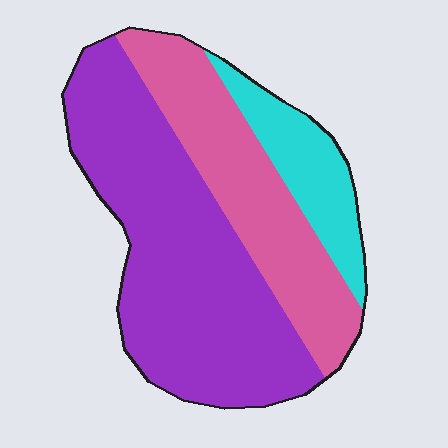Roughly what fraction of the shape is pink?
Pink takes up about one third (1/3) of the shape.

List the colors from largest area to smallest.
From largest to smallest: purple, pink, cyan.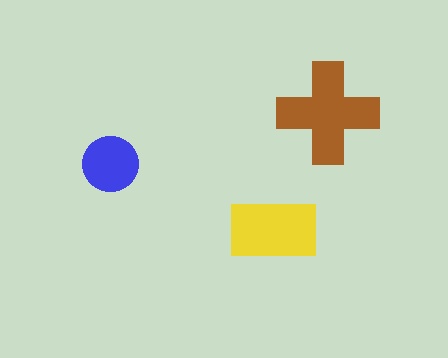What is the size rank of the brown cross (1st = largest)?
1st.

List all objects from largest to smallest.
The brown cross, the yellow rectangle, the blue circle.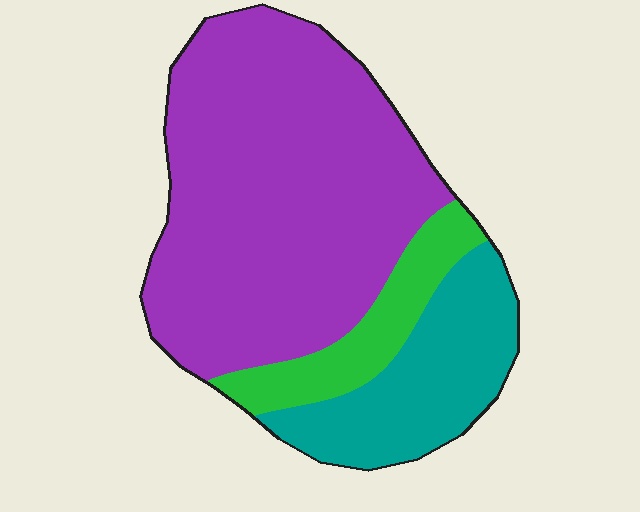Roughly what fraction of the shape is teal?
Teal takes up about one fifth (1/5) of the shape.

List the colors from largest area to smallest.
From largest to smallest: purple, teal, green.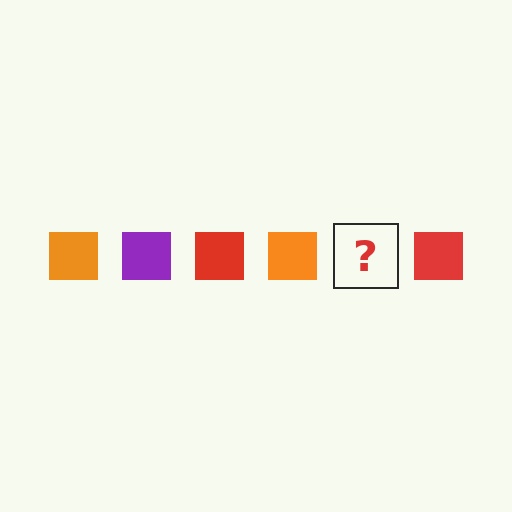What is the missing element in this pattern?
The missing element is a purple square.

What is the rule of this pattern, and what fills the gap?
The rule is that the pattern cycles through orange, purple, red squares. The gap should be filled with a purple square.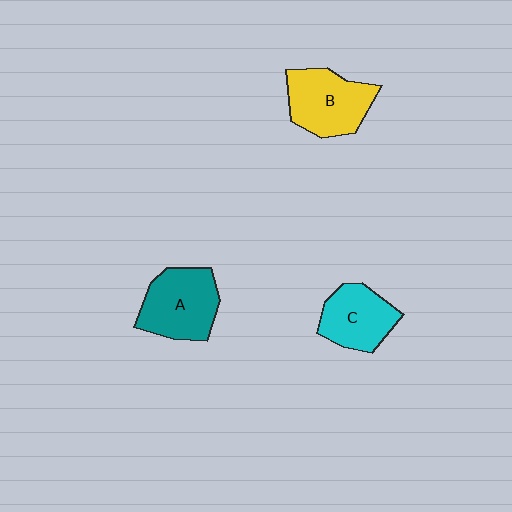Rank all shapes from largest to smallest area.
From largest to smallest: A (teal), B (yellow), C (cyan).